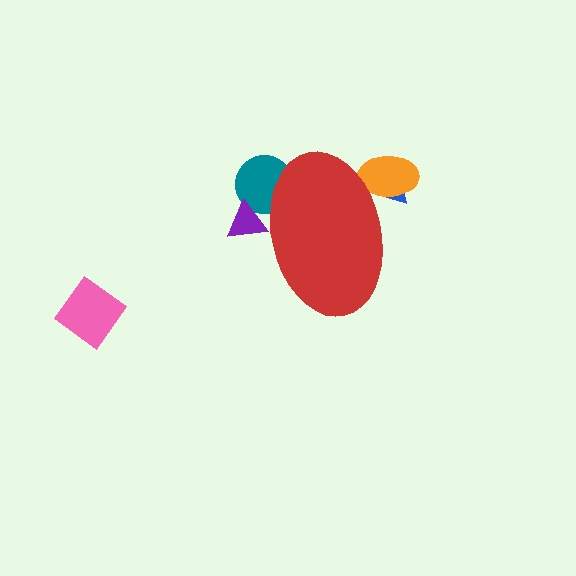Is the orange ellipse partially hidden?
Yes, the orange ellipse is partially hidden behind the red ellipse.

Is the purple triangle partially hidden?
Yes, the purple triangle is partially hidden behind the red ellipse.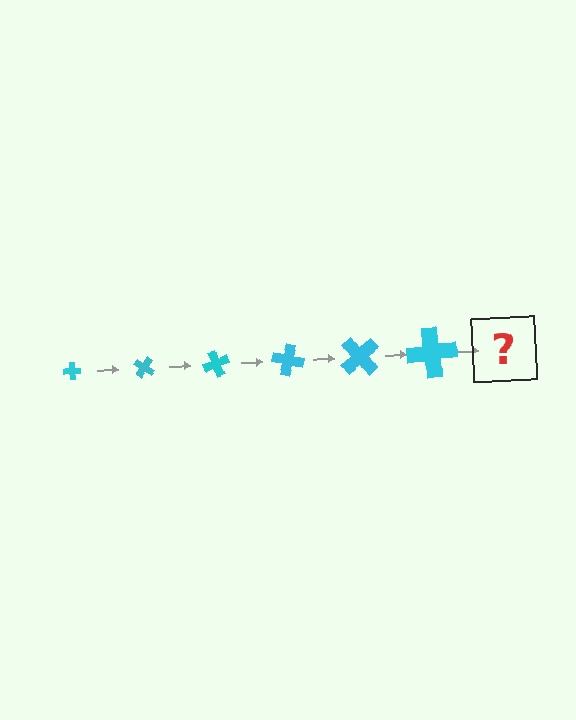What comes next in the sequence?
The next element should be a cross, larger than the previous one and rotated 210 degrees from the start.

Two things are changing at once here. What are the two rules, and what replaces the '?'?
The two rules are that the cross grows larger each step and it rotates 35 degrees each step. The '?' should be a cross, larger than the previous one and rotated 210 degrees from the start.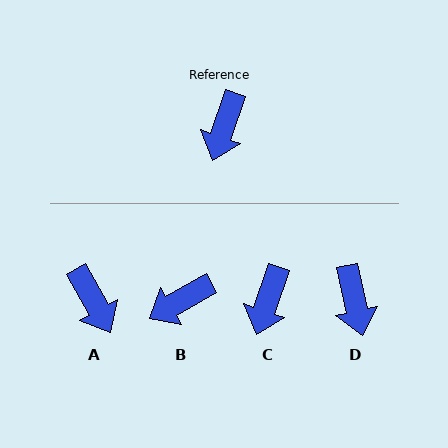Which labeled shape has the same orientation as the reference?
C.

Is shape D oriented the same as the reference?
No, it is off by about 31 degrees.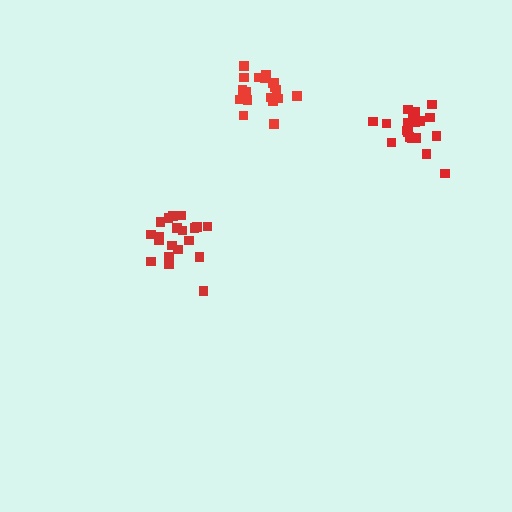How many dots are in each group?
Group 1: 20 dots, Group 2: 19 dots, Group 3: 20 dots (59 total).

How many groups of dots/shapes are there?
There are 3 groups.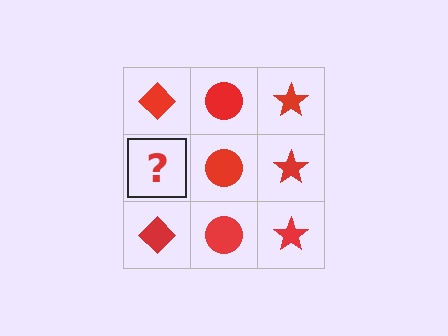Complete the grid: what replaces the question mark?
The question mark should be replaced with a red diamond.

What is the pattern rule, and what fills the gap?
The rule is that each column has a consistent shape. The gap should be filled with a red diamond.